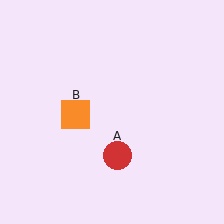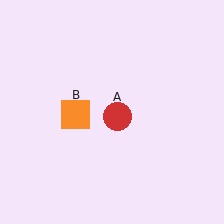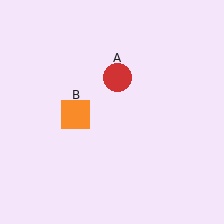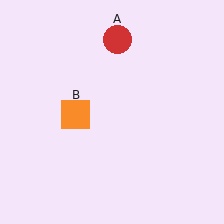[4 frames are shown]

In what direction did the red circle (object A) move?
The red circle (object A) moved up.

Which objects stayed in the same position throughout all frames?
Orange square (object B) remained stationary.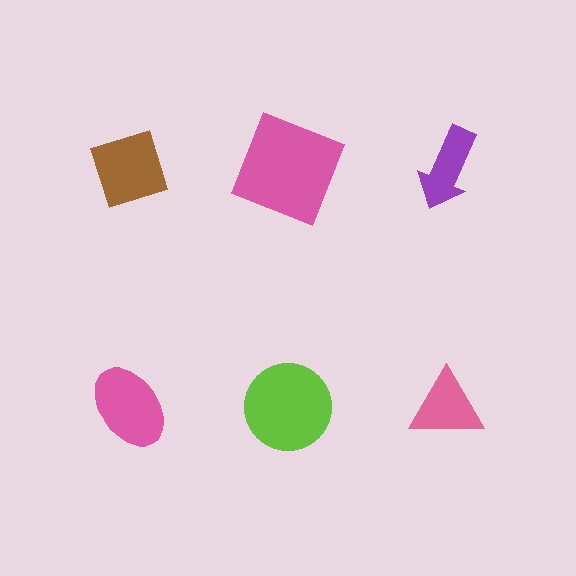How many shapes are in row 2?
3 shapes.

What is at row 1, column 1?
A brown diamond.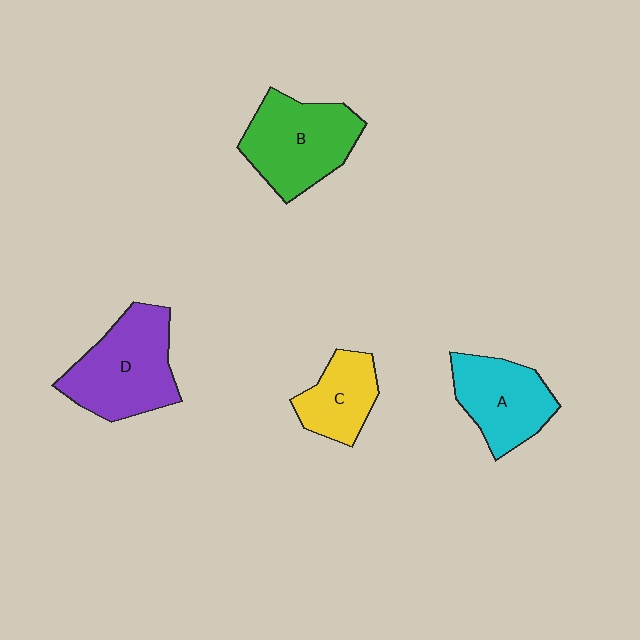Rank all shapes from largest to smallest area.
From largest to smallest: D (purple), B (green), A (cyan), C (yellow).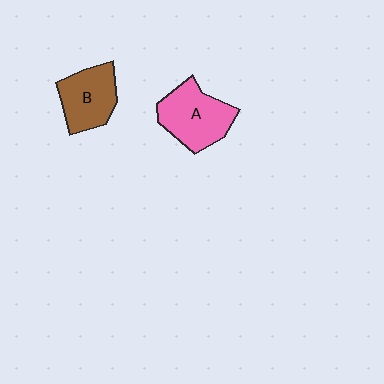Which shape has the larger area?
Shape A (pink).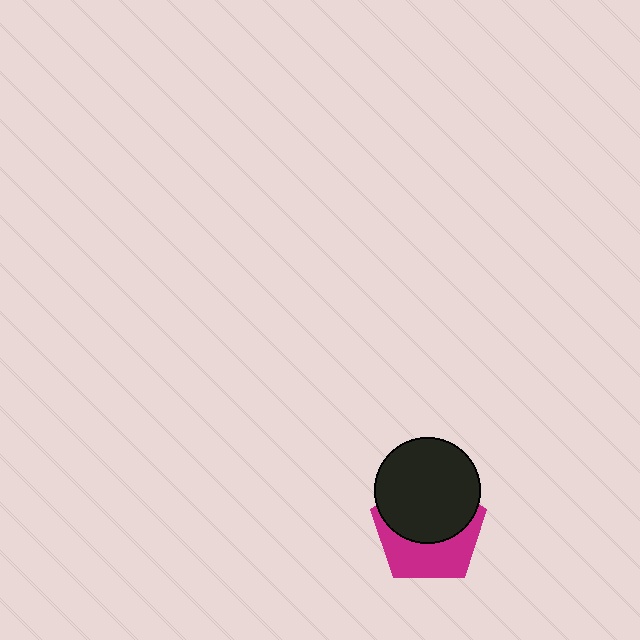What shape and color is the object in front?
The object in front is a black circle.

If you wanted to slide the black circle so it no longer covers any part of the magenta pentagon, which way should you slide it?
Slide it up — that is the most direct way to separate the two shapes.